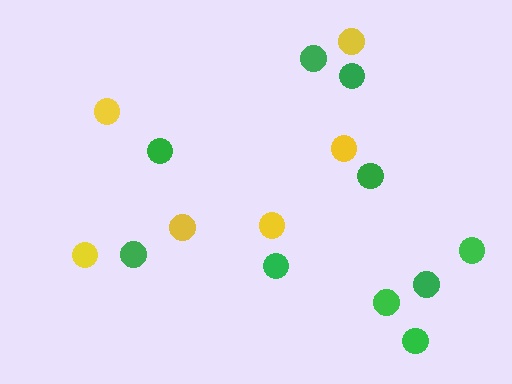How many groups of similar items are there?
There are 2 groups: one group of yellow circles (6) and one group of green circles (10).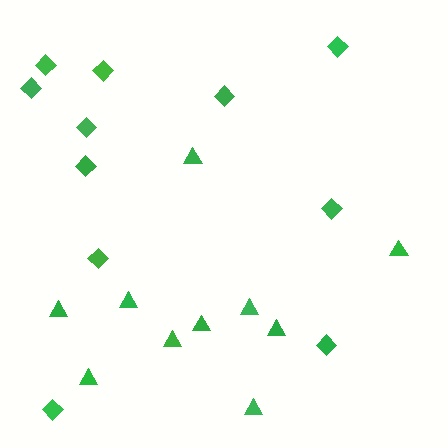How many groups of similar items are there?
There are 2 groups: one group of diamonds (11) and one group of triangles (10).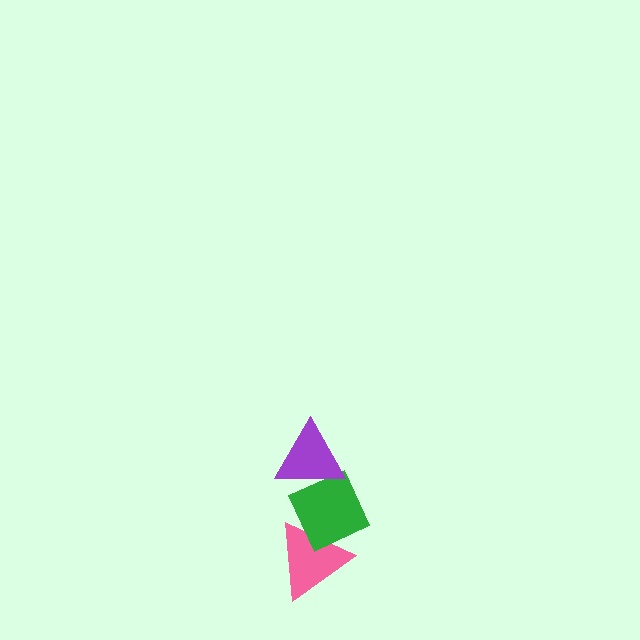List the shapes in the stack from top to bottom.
From top to bottom: the purple triangle, the green diamond, the pink triangle.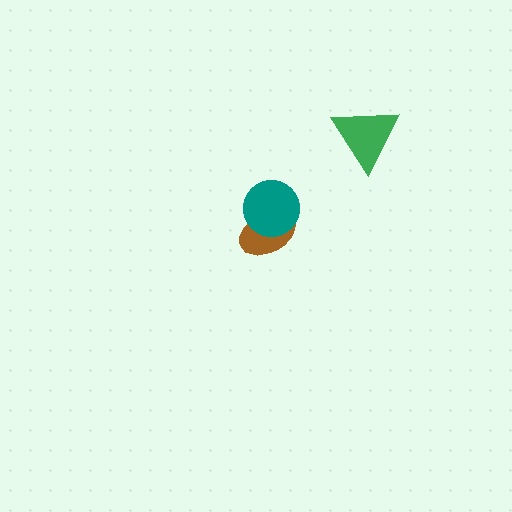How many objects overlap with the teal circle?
1 object overlaps with the teal circle.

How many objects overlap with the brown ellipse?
1 object overlaps with the brown ellipse.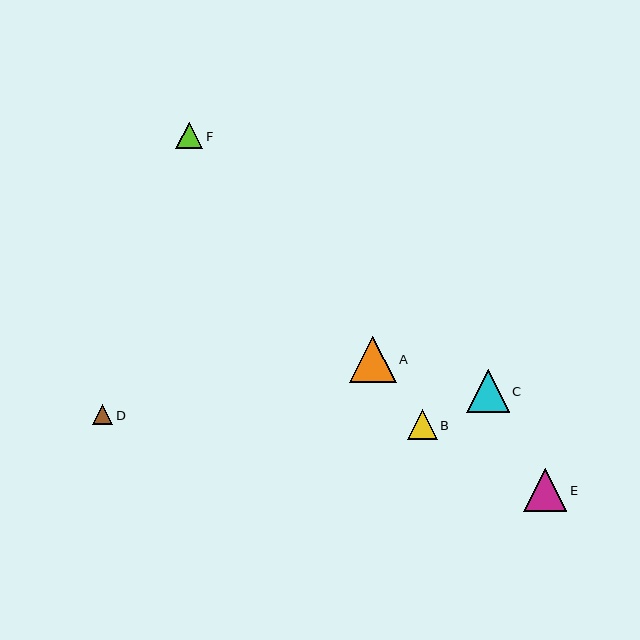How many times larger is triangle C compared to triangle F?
Triangle C is approximately 1.6 times the size of triangle F.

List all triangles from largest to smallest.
From largest to smallest: A, E, C, B, F, D.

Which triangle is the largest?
Triangle A is the largest with a size of approximately 47 pixels.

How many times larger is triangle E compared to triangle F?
Triangle E is approximately 1.6 times the size of triangle F.